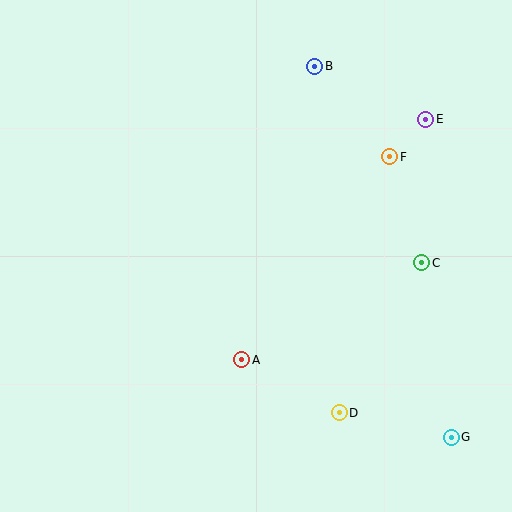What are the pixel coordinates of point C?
Point C is at (422, 263).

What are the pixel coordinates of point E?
Point E is at (426, 119).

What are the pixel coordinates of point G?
Point G is at (451, 437).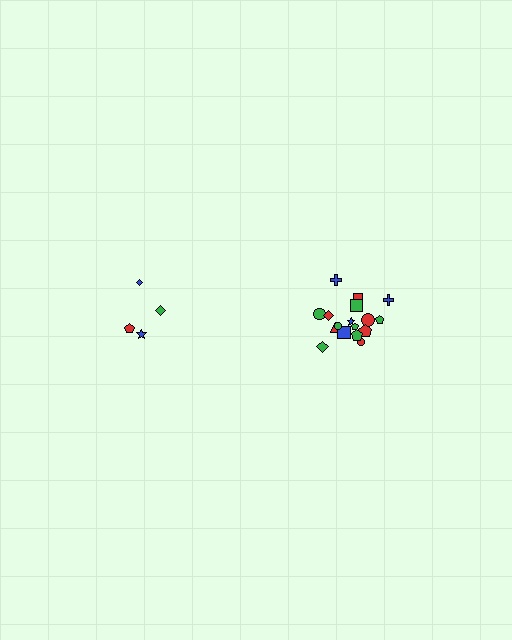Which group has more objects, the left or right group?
The right group.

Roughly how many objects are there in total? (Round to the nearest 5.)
Roughly 20 objects in total.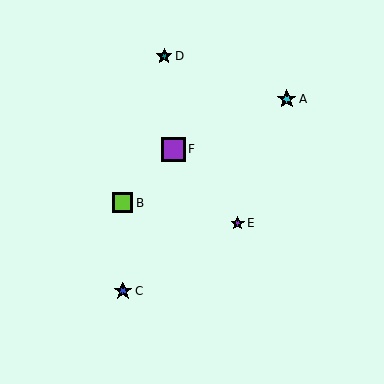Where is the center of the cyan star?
The center of the cyan star is at (287, 99).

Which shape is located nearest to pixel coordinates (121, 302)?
The blue star (labeled C) at (123, 291) is nearest to that location.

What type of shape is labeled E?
Shape E is a purple star.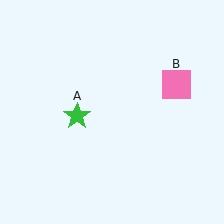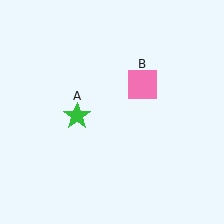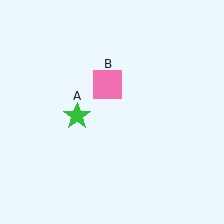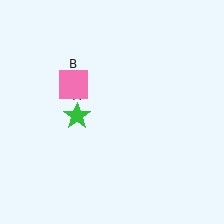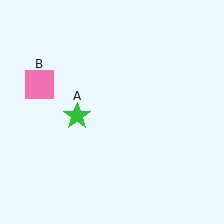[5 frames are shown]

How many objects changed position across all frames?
1 object changed position: pink square (object B).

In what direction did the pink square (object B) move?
The pink square (object B) moved left.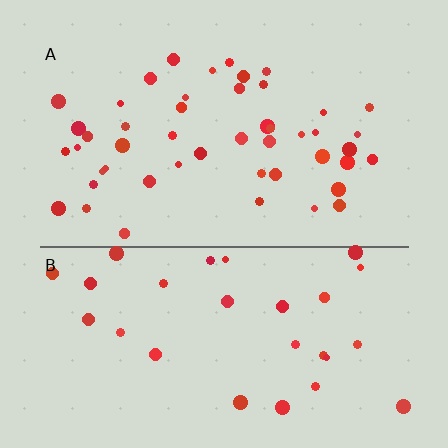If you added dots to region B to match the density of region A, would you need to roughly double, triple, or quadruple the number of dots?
Approximately double.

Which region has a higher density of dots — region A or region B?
A (the top).